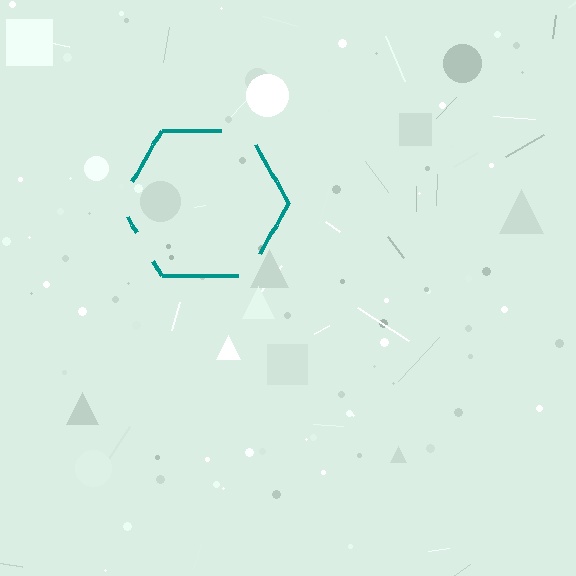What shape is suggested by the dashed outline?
The dashed outline suggests a hexagon.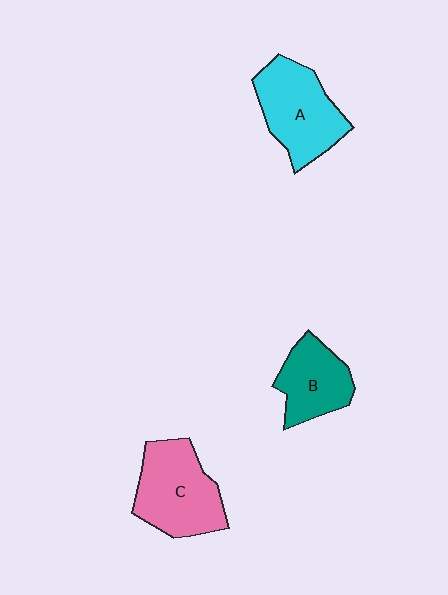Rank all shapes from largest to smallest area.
From largest to smallest: C (pink), A (cyan), B (teal).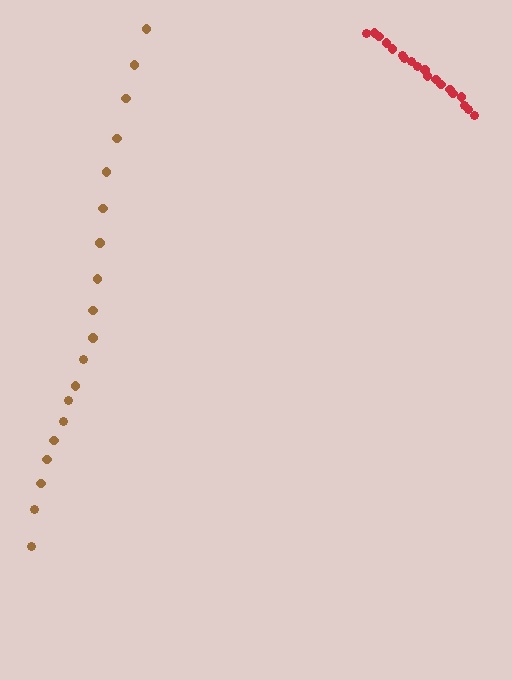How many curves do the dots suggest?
There are 2 distinct paths.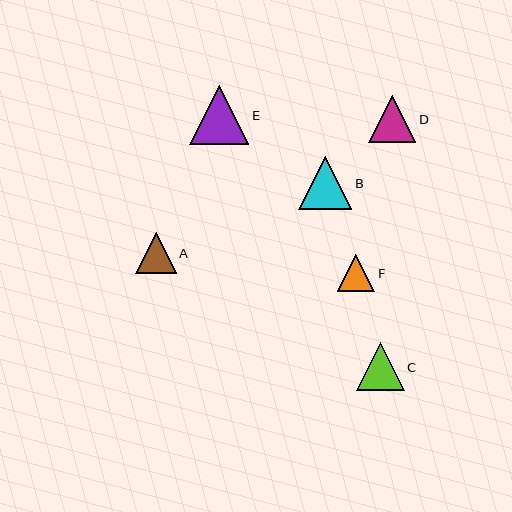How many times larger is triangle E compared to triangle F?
Triangle E is approximately 1.6 times the size of triangle F.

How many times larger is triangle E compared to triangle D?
Triangle E is approximately 1.3 times the size of triangle D.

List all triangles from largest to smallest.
From largest to smallest: E, B, C, D, A, F.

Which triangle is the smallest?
Triangle F is the smallest with a size of approximately 37 pixels.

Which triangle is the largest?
Triangle E is the largest with a size of approximately 59 pixels.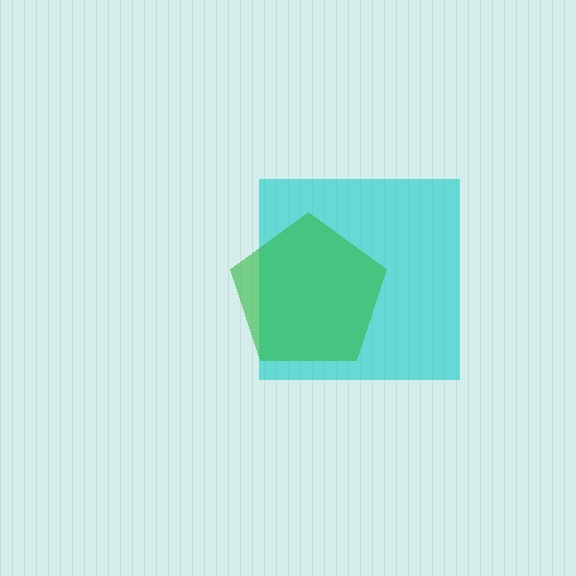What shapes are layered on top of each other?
The layered shapes are: a cyan square, a green pentagon.